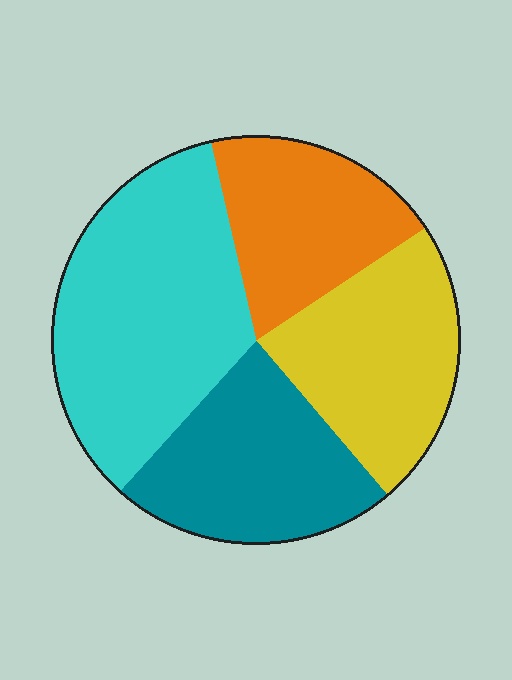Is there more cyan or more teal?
Cyan.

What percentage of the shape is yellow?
Yellow covers roughly 25% of the shape.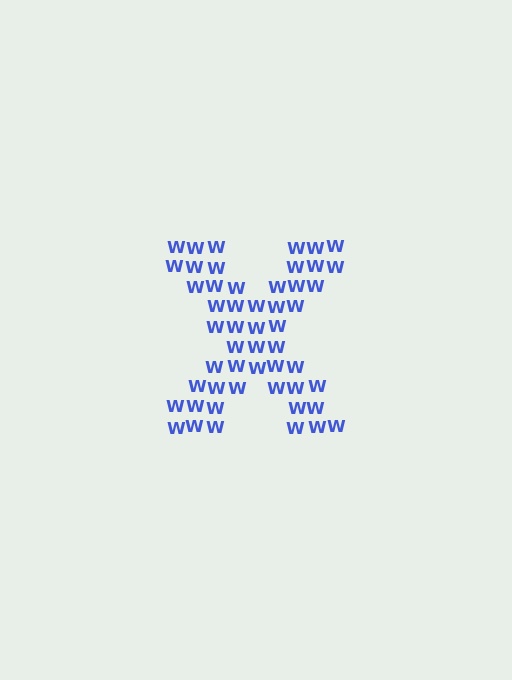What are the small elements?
The small elements are letter W's.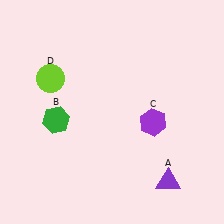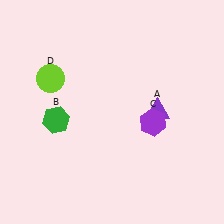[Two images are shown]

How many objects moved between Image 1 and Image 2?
1 object moved between the two images.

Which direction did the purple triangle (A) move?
The purple triangle (A) moved up.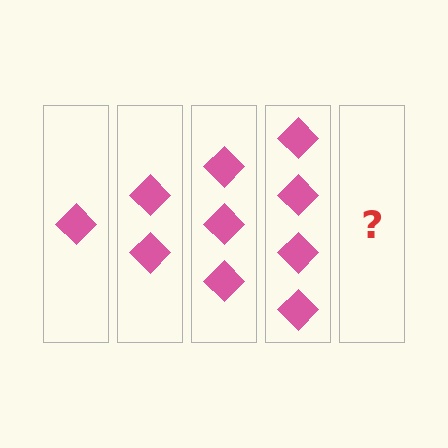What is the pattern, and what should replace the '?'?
The pattern is that each step adds one more diamond. The '?' should be 5 diamonds.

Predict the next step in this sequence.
The next step is 5 diamonds.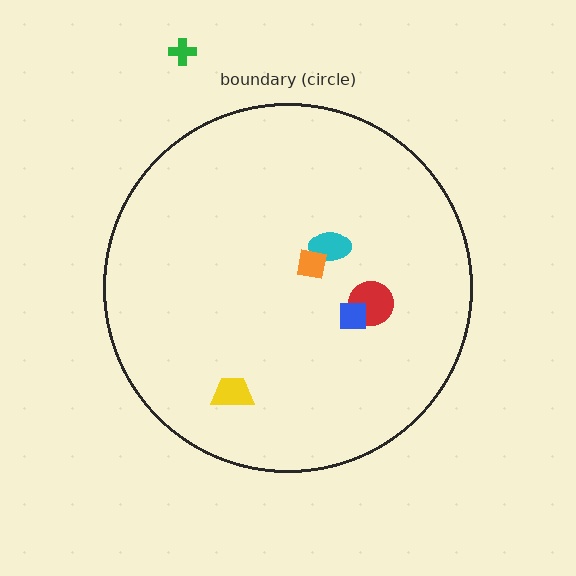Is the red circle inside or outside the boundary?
Inside.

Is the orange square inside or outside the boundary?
Inside.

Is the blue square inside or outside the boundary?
Inside.